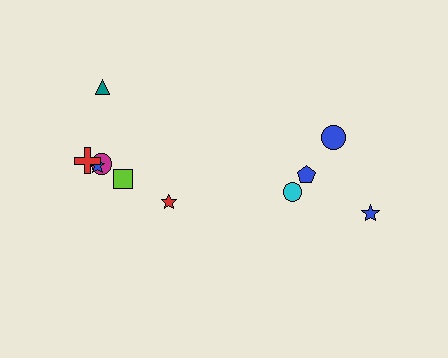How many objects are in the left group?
There are 6 objects.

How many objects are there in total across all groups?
There are 10 objects.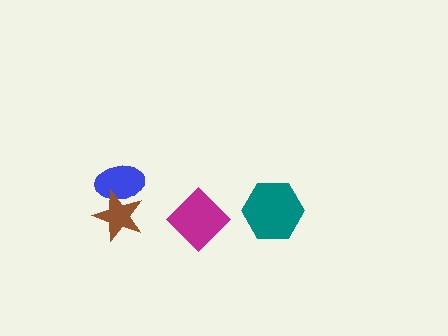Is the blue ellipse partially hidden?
Yes, it is partially covered by another shape.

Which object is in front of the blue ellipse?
The brown star is in front of the blue ellipse.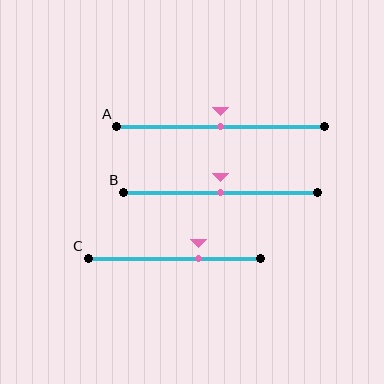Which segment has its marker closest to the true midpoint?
Segment A has its marker closest to the true midpoint.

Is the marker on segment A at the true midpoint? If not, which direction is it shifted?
Yes, the marker on segment A is at the true midpoint.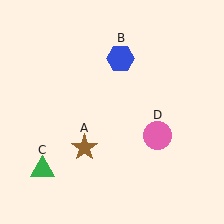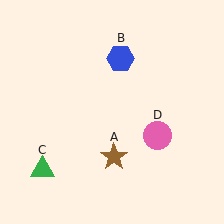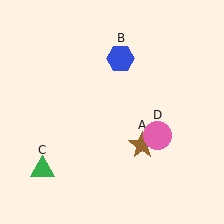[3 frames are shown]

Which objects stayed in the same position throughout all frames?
Blue hexagon (object B) and green triangle (object C) and pink circle (object D) remained stationary.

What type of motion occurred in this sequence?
The brown star (object A) rotated counterclockwise around the center of the scene.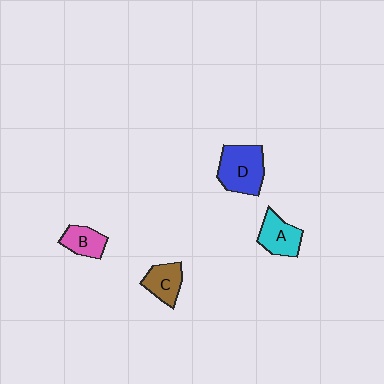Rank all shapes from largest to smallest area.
From largest to smallest: D (blue), A (cyan), C (brown), B (pink).